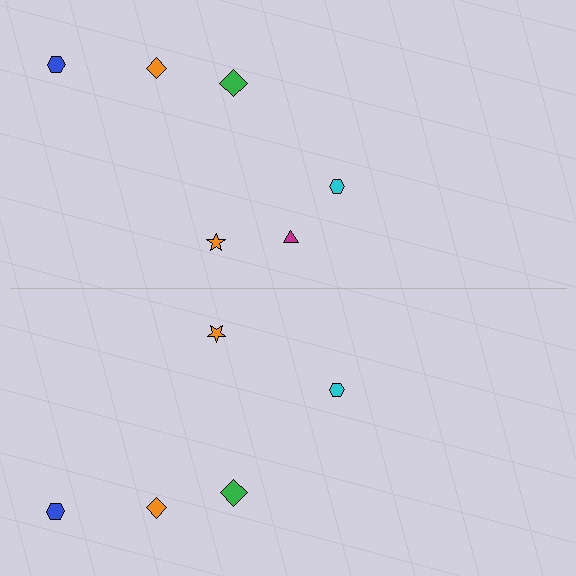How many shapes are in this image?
There are 11 shapes in this image.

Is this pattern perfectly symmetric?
No, the pattern is not perfectly symmetric. A magenta triangle is missing from the bottom side.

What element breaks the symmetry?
A magenta triangle is missing from the bottom side.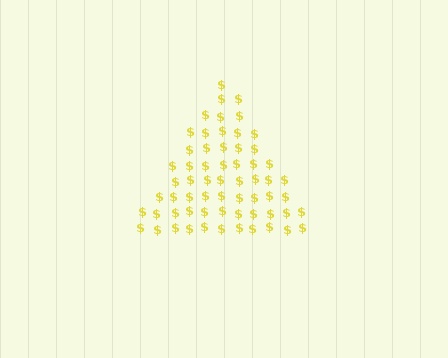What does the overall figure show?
The overall figure shows a triangle.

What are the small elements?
The small elements are dollar signs.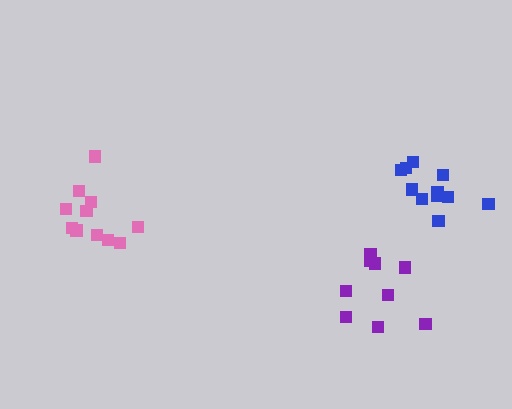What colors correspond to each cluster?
The clusters are colored: purple, blue, pink.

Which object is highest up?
The blue cluster is topmost.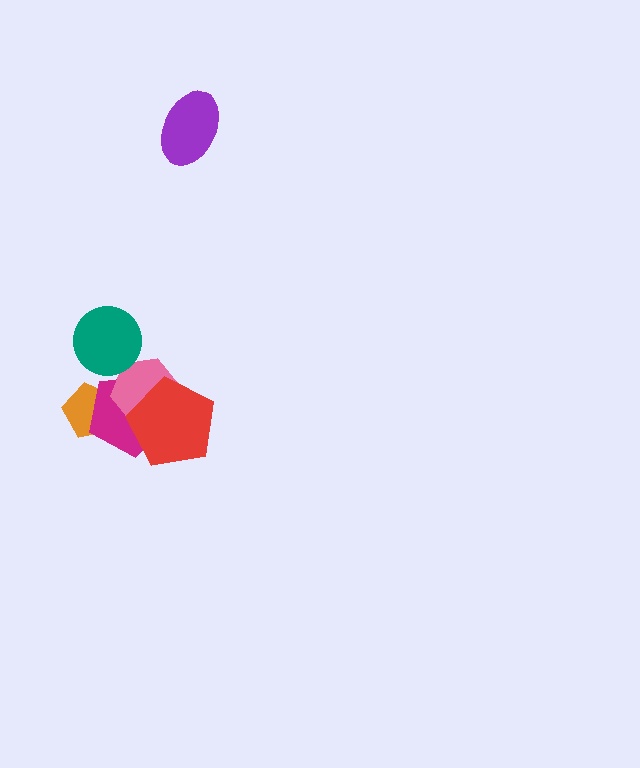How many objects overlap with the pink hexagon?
2 objects overlap with the pink hexagon.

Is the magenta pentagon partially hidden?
Yes, it is partially covered by another shape.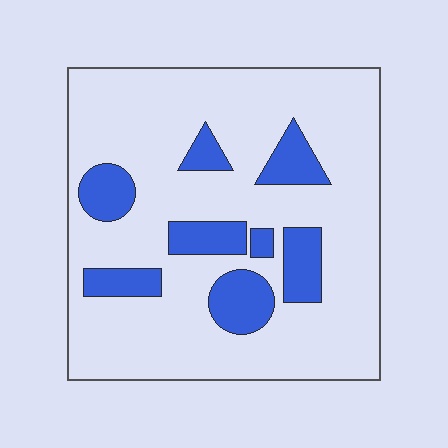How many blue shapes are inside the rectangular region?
8.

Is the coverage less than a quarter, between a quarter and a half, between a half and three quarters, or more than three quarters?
Less than a quarter.